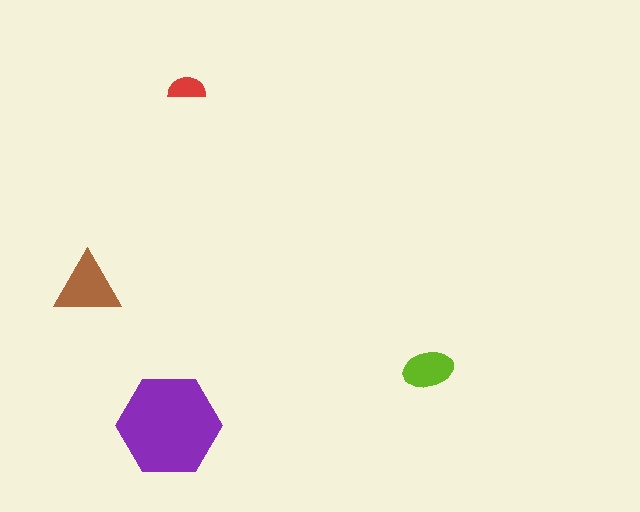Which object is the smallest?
The red semicircle.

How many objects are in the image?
There are 4 objects in the image.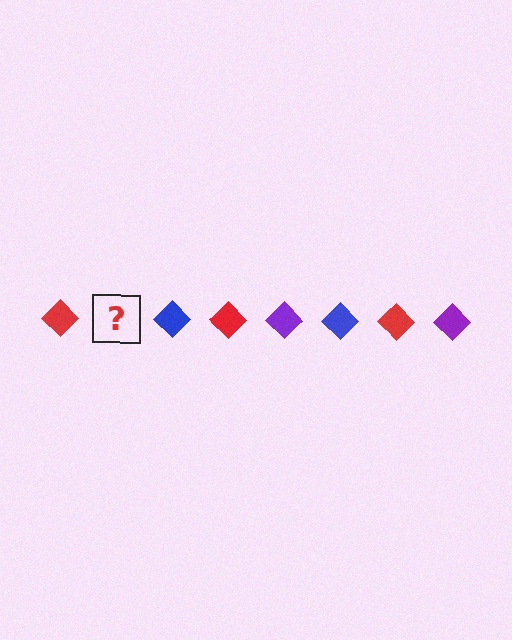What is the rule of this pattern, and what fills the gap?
The rule is that the pattern cycles through red, purple, blue diamonds. The gap should be filled with a purple diamond.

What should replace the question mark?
The question mark should be replaced with a purple diamond.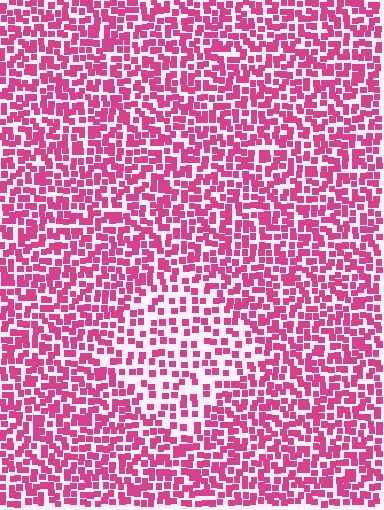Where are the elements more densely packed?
The elements are more densely packed outside the diamond boundary.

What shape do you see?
I see a diamond.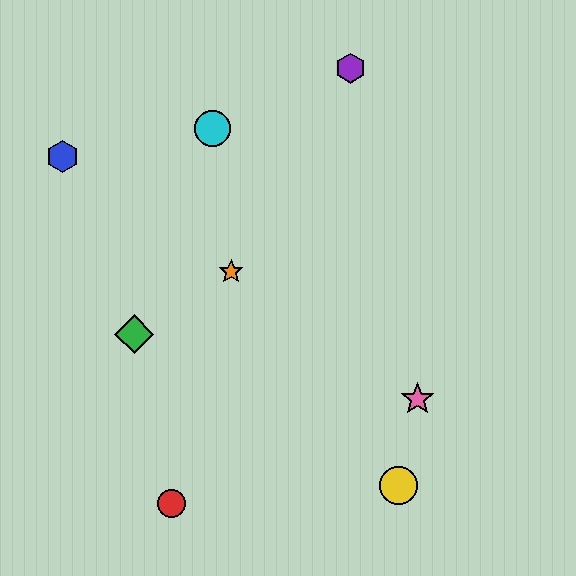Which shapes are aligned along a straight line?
The blue hexagon, the orange star, the pink star are aligned along a straight line.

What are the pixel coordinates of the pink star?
The pink star is at (418, 399).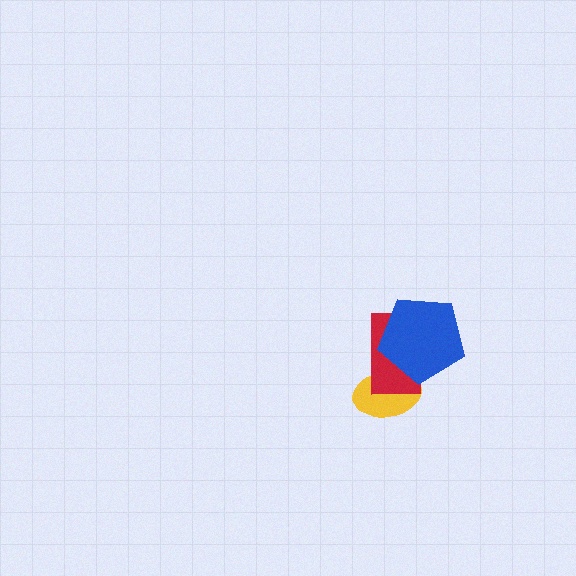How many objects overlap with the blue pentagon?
2 objects overlap with the blue pentagon.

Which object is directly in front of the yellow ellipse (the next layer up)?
The red rectangle is directly in front of the yellow ellipse.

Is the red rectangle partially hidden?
Yes, it is partially covered by another shape.